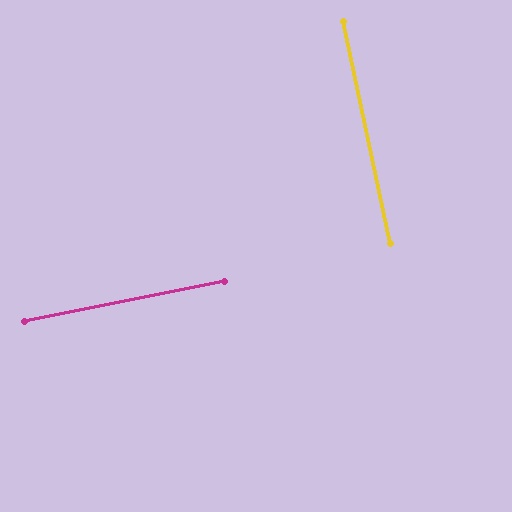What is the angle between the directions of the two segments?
Approximately 90 degrees.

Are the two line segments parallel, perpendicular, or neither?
Perpendicular — they meet at approximately 90°.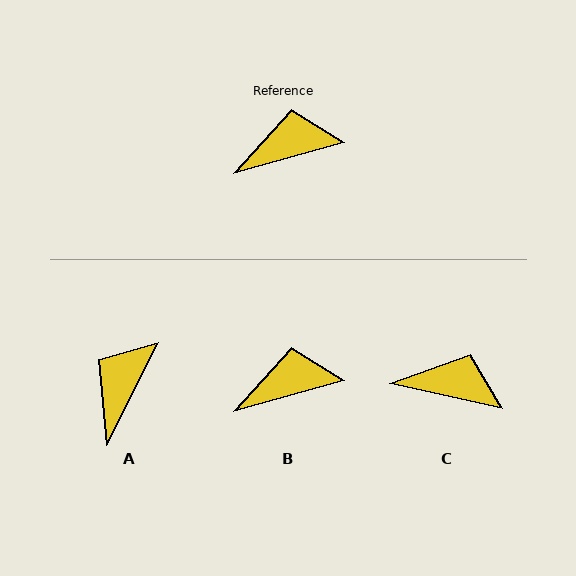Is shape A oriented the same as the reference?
No, it is off by about 48 degrees.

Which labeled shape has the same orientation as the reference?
B.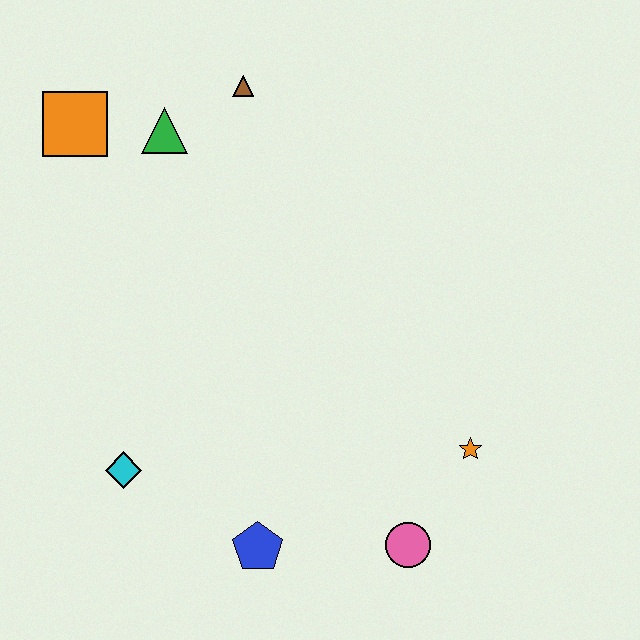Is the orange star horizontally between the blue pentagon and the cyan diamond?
No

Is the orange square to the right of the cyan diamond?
No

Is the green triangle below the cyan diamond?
No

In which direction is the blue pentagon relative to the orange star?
The blue pentagon is to the left of the orange star.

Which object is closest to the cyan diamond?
The blue pentagon is closest to the cyan diamond.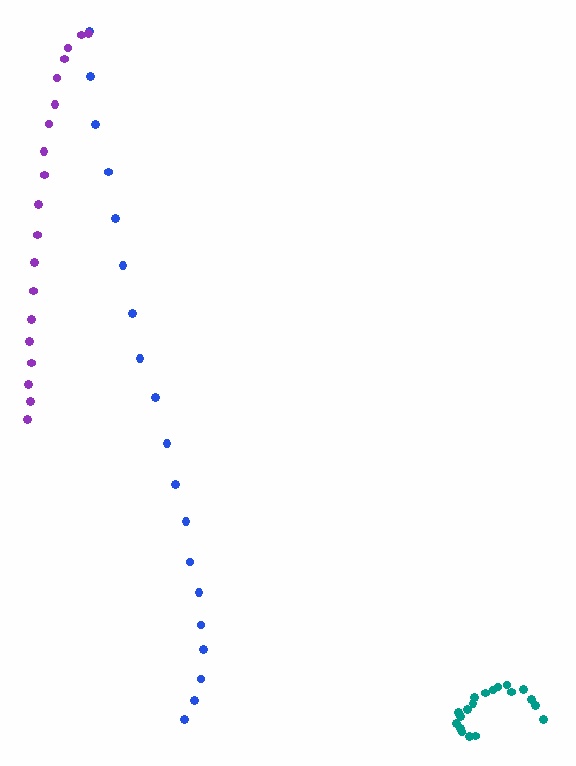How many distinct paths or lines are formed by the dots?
There are 3 distinct paths.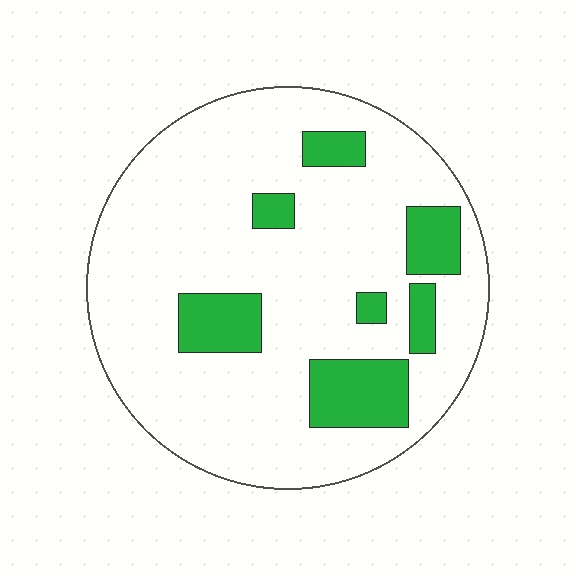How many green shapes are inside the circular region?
7.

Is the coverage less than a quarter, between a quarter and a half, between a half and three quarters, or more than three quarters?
Less than a quarter.